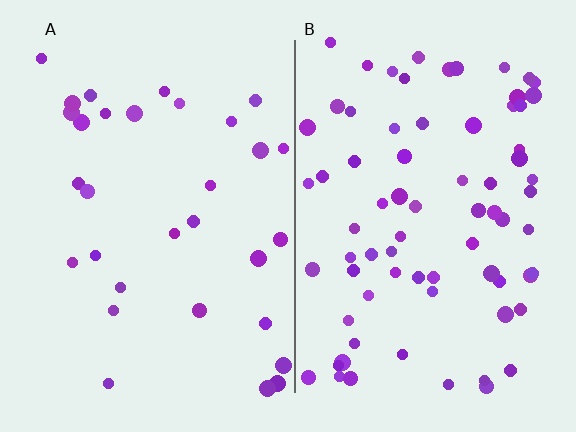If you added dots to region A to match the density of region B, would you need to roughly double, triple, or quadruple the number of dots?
Approximately double.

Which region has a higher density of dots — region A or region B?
B (the right).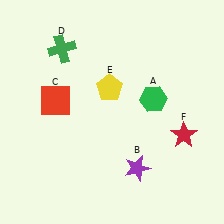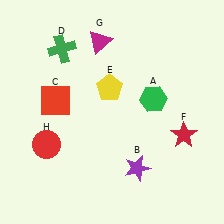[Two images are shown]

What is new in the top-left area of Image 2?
A magenta triangle (G) was added in the top-left area of Image 2.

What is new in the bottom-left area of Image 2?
A red circle (H) was added in the bottom-left area of Image 2.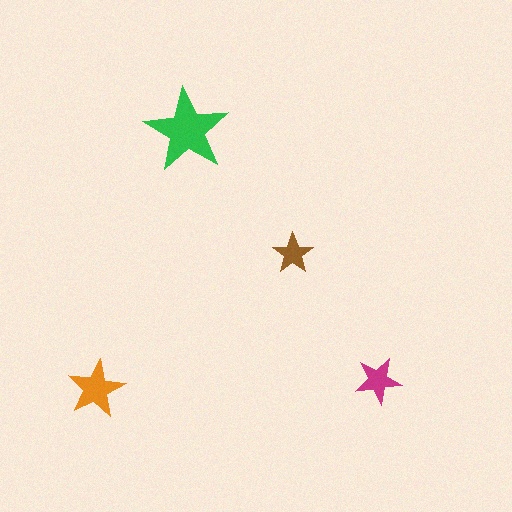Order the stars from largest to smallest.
the green one, the orange one, the magenta one, the brown one.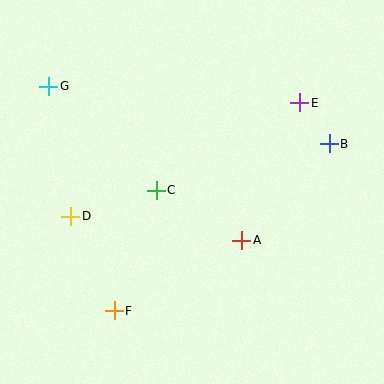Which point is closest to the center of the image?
Point C at (156, 190) is closest to the center.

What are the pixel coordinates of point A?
Point A is at (242, 240).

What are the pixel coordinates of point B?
Point B is at (329, 144).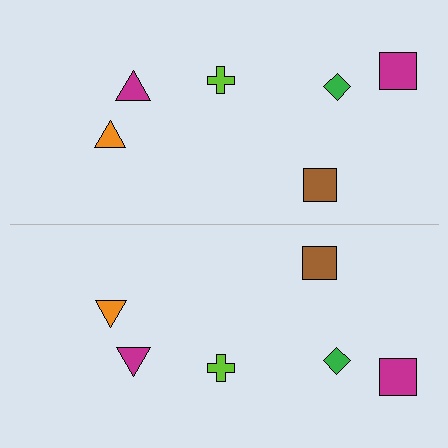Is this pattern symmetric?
Yes, this pattern has bilateral (reflection) symmetry.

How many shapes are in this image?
There are 12 shapes in this image.